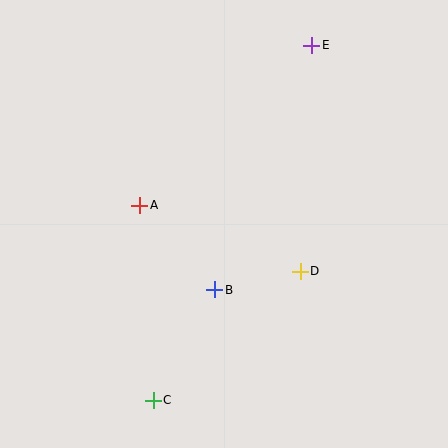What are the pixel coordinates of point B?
Point B is at (215, 290).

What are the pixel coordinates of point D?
Point D is at (300, 271).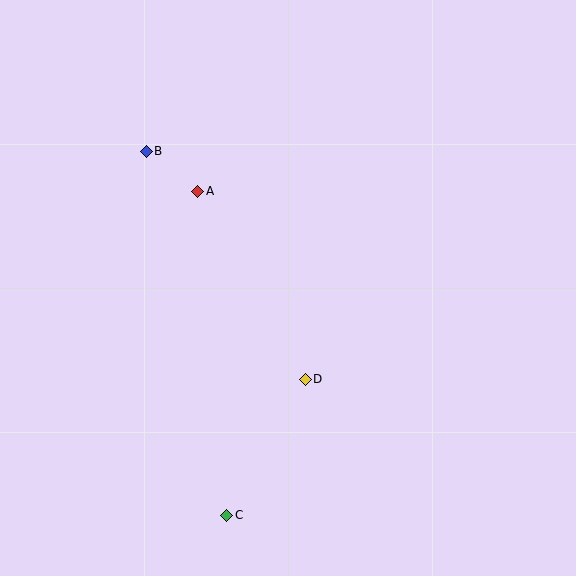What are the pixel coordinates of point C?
Point C is at (227, 515).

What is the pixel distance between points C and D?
The distance between C and D is 157 pixels.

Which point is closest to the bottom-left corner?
Point C is closest to the bottom-left corner.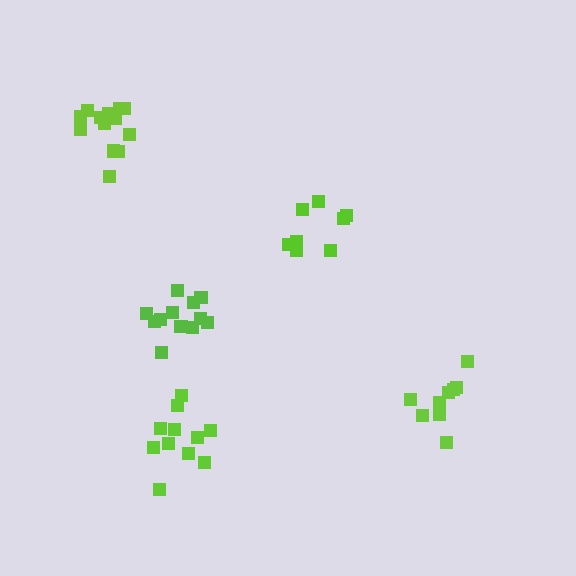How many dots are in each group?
Group 1: 11 dots, Group 2: 8 dots, Group 3: 13 dots, Group 4: 9 dots, Group 5: 13 dots (54 total).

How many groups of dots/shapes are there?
There are 5 groups.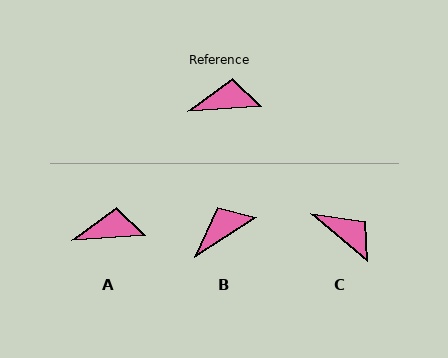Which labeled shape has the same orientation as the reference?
A.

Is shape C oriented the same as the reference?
No, it is off by about 43 degrees.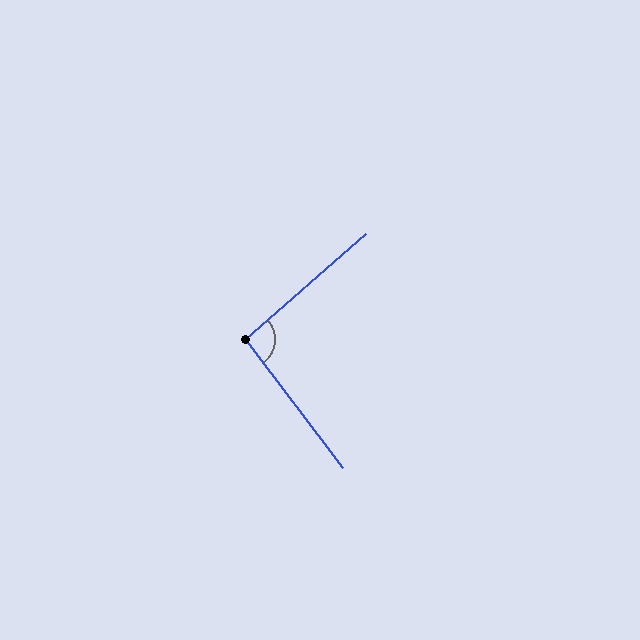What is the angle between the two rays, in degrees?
Approximately 94 degrees.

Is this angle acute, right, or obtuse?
It is approximately a right angle.